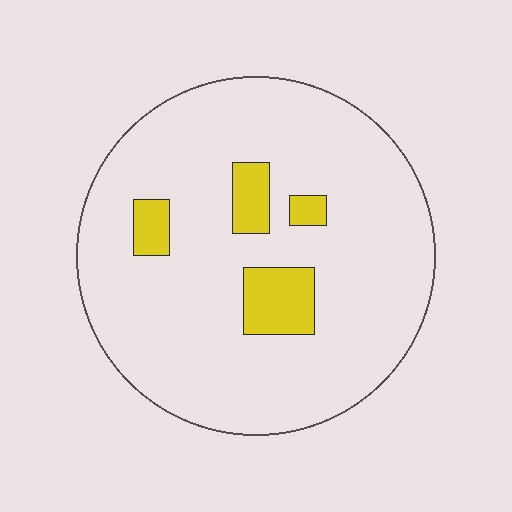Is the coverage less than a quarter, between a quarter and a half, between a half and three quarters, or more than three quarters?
Less than a quarter.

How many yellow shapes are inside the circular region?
4.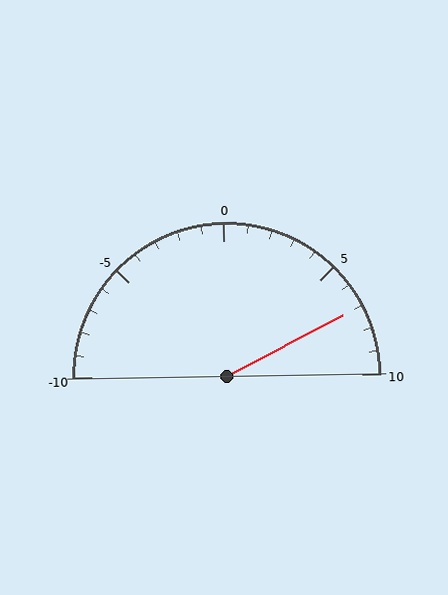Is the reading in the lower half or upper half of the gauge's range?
The reading is in the upper half of the range (-10 to 10).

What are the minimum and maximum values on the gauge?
The gauge ranges from -10 to 10.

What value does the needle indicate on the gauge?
The needle indicates approximately 7.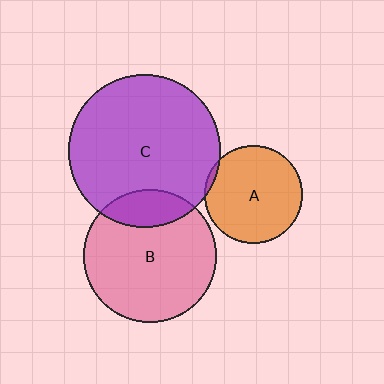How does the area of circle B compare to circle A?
Approximately 1.8 times.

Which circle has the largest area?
Circle C (purple).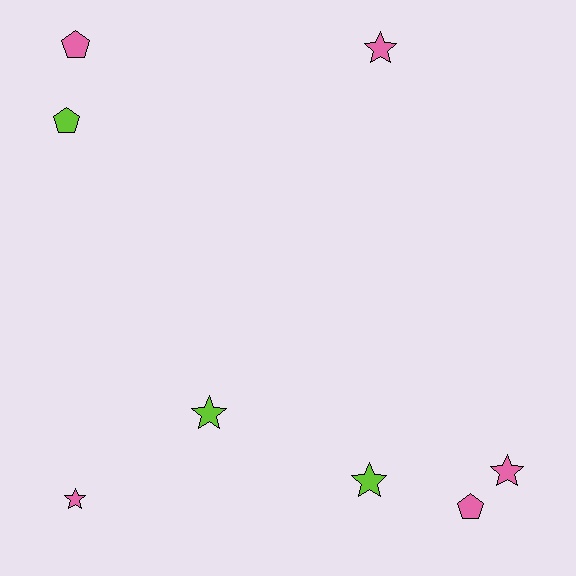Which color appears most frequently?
Pink, with 5 objects.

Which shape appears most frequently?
Star, with 5 objects.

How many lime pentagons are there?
There is 1 lime pentagon.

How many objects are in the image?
There are 8 objects.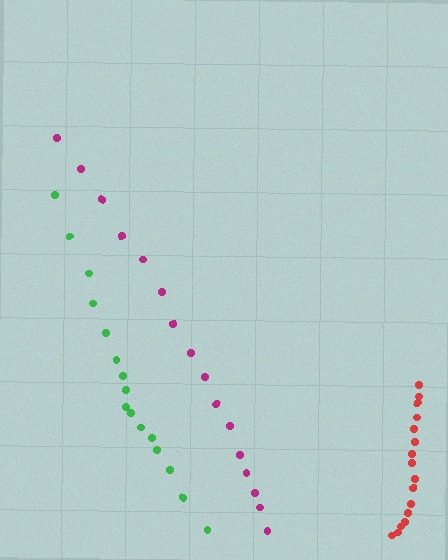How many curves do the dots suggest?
There are 3 distinct paths.